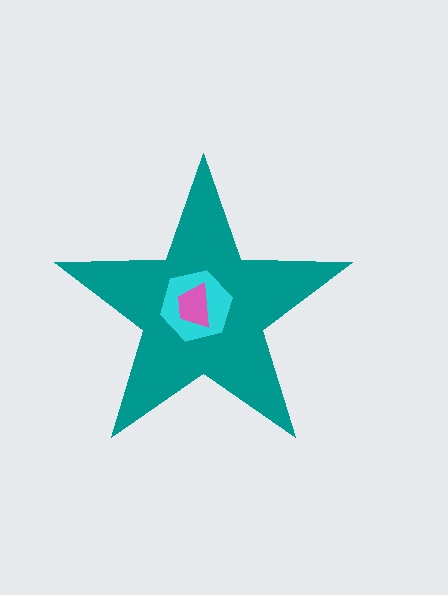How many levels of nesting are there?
3.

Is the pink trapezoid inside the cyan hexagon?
Yes.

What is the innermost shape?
The pink trapezoid.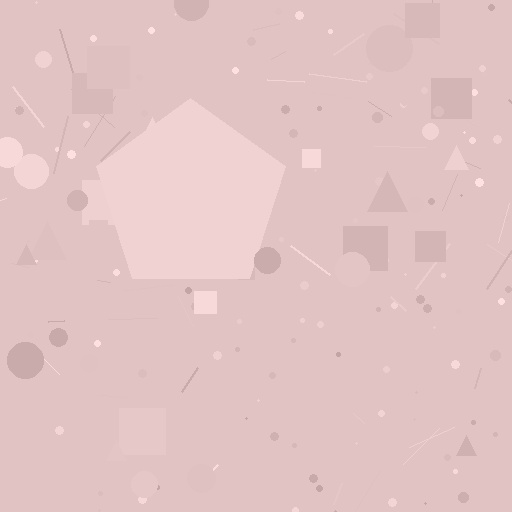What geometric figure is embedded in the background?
A pentagon is embedded in the background.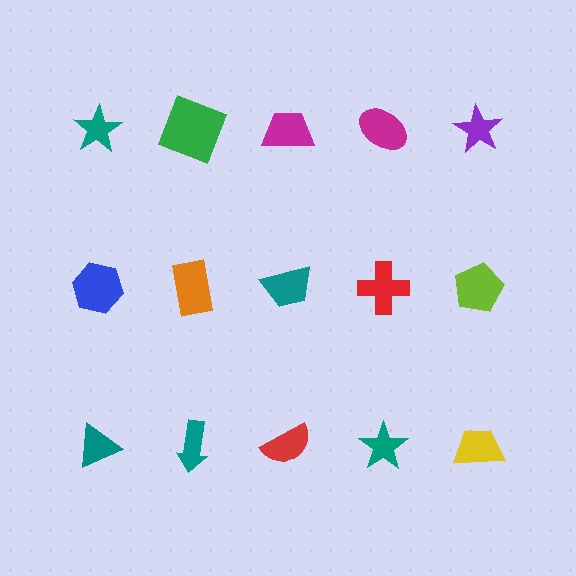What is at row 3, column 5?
A yellow trapezoid.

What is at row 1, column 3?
A magenta trapezoid.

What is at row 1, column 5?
A purple star.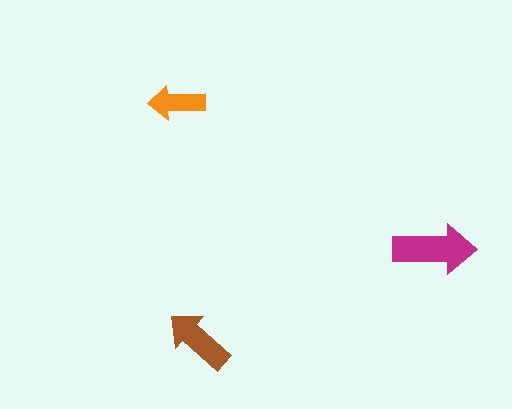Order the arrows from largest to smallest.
the magenta one, the brown one, the orange one.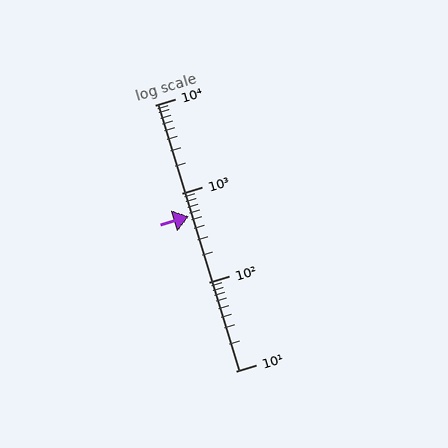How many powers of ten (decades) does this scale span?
The scale spans 3 decades, from 10 to 10000.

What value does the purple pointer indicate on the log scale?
The pointer indicates approximately 560.